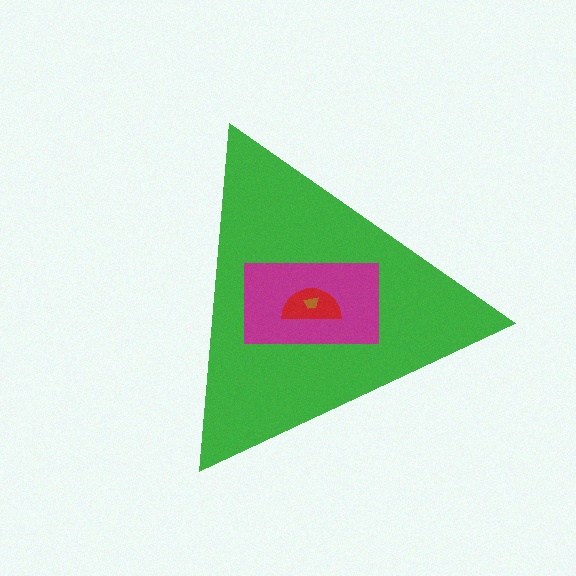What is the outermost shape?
The green triangle.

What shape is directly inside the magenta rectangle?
The red semicircle.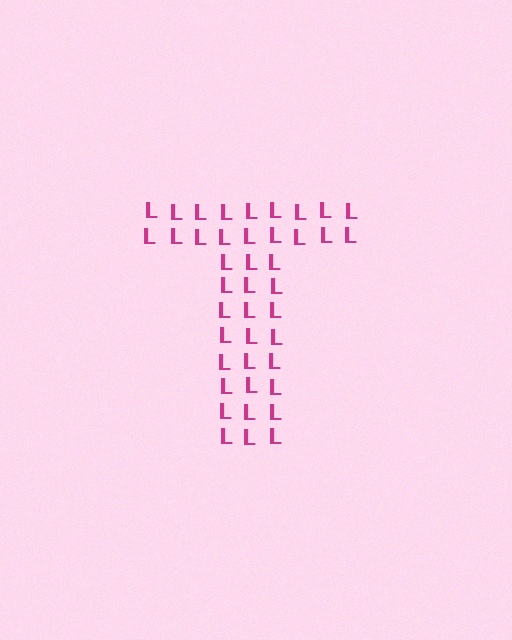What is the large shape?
The large shape is the letter T.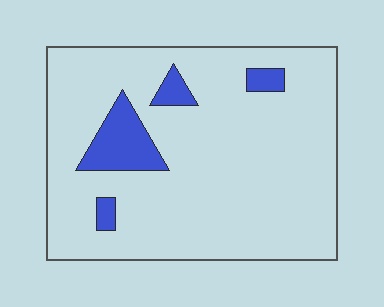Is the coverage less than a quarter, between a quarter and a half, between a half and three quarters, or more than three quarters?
Less than a quarter.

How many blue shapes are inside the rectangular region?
4.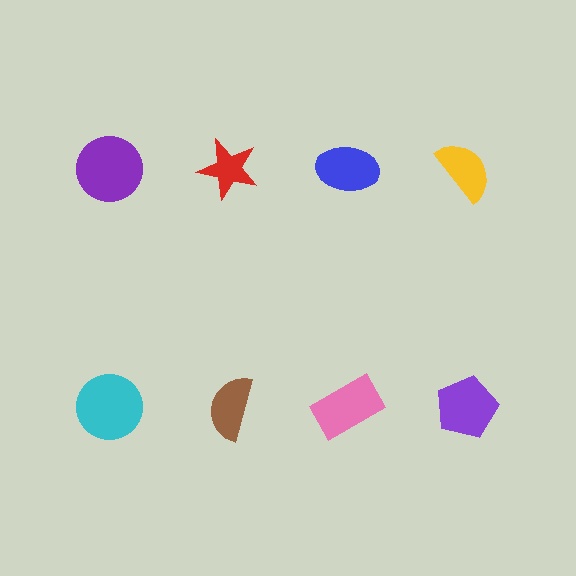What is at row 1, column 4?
A yellow semicircle.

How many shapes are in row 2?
4 shapes.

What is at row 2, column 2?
A brown semicircle.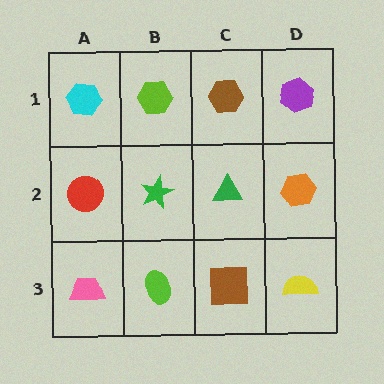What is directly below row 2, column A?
A pink trapezoid.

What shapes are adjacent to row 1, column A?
A red circle (row 2, column A), a lime hexagon (row 1, column B).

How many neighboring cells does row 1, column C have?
3.